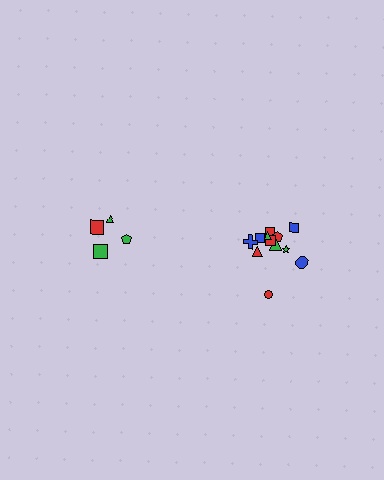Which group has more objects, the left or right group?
The right group.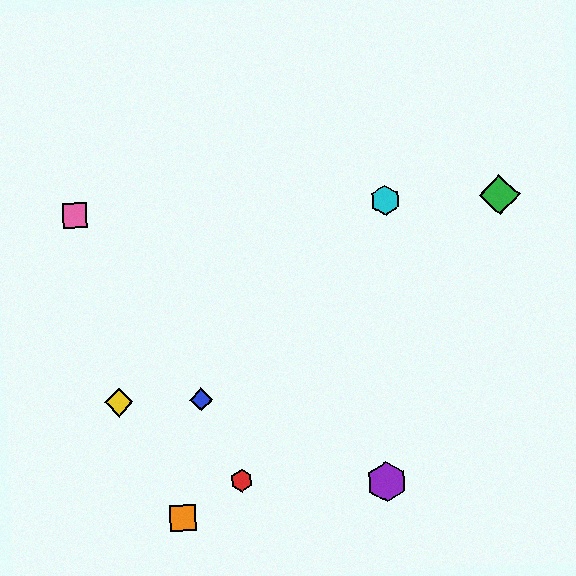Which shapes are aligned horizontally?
The green diamond, the cyan hexagon, the pink square are aligned horizontally.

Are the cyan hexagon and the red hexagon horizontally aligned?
No, the cyan hexagon is at y≈200 and the red hexagon is at y≈481.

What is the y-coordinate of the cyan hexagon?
The cyan hexagon is at y≈200.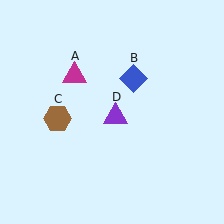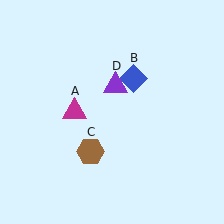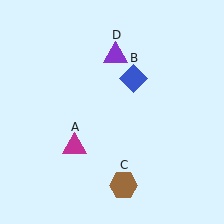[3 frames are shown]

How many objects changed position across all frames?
3 objects changed position: magenta triangle (object A), brown hexagon (object C), purple triangle (object D).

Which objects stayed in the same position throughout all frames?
Blue diamond (object B) remained stationary.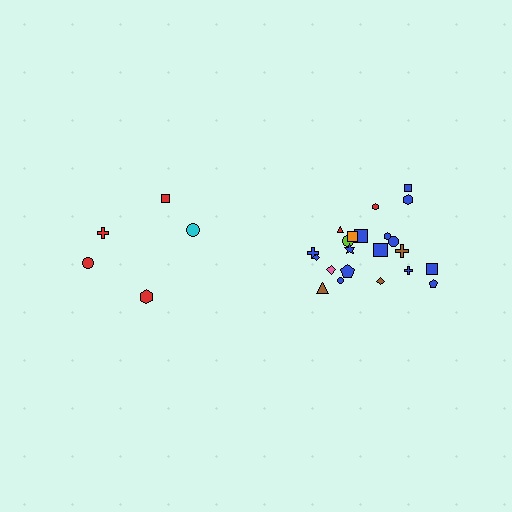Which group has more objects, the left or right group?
The right group.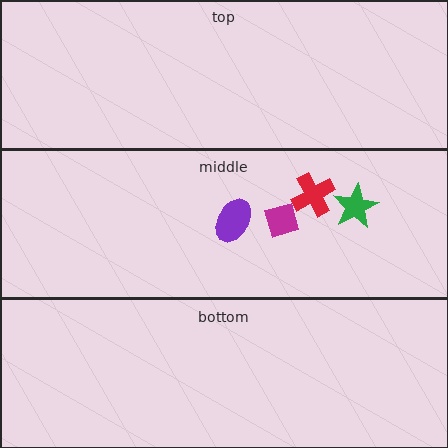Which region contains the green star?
The middle region.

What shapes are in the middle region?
The green star, the magenta diamond, the red cross, the purple ellipse.